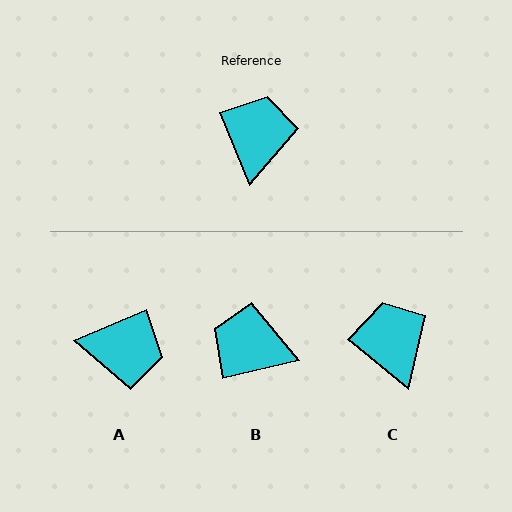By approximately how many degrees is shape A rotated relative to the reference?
Approximately 90 degrees clockwise.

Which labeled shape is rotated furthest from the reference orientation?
A, about 90 degrees away.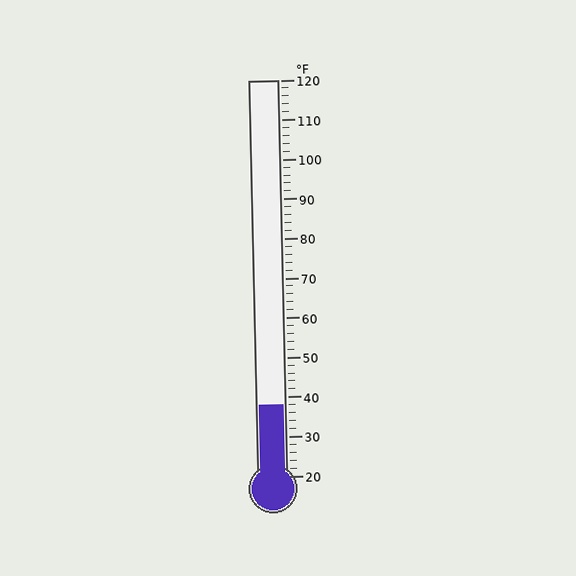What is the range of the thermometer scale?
The thermometer scale ranges from 20°F to 120°F.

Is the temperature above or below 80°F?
The temperature is below 80°F.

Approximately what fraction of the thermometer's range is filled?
The thermometer is filled to approximately 20% of its range.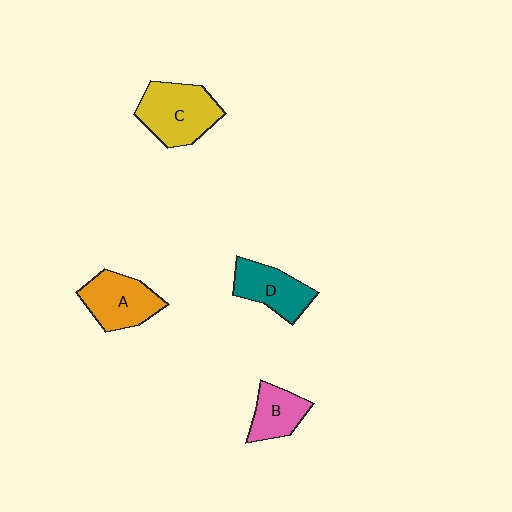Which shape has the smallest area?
Shape B (pink).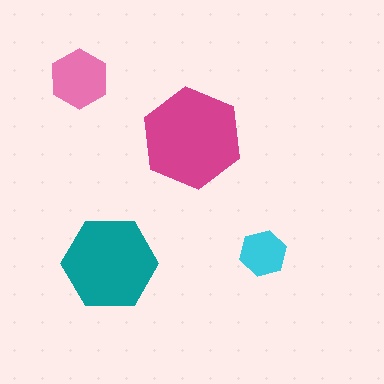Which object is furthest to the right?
The cyan hexagon is rightmost.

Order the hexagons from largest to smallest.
the magenta one, the teal one, the pink one, the cyan one.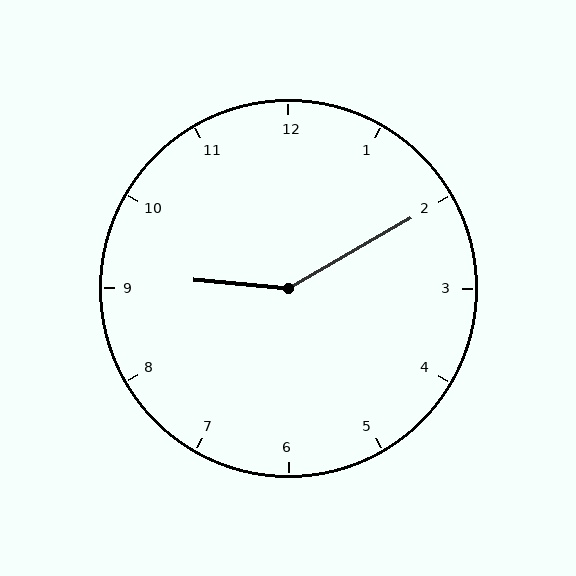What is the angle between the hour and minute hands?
Approximately 145 degrees.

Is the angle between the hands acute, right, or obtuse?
It is obtuse.